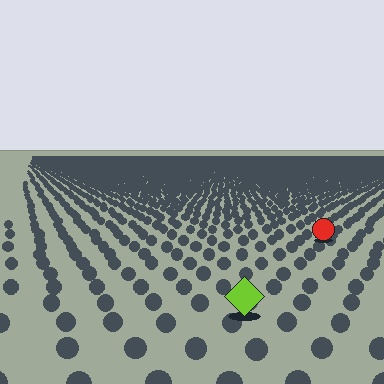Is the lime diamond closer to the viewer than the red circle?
Yes. The lime diamond is closer — you can tell from the texture gradient: the ground texture is coarser near it.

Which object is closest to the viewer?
The lime diamond is closest. The texture marks near it are larger and more spread out.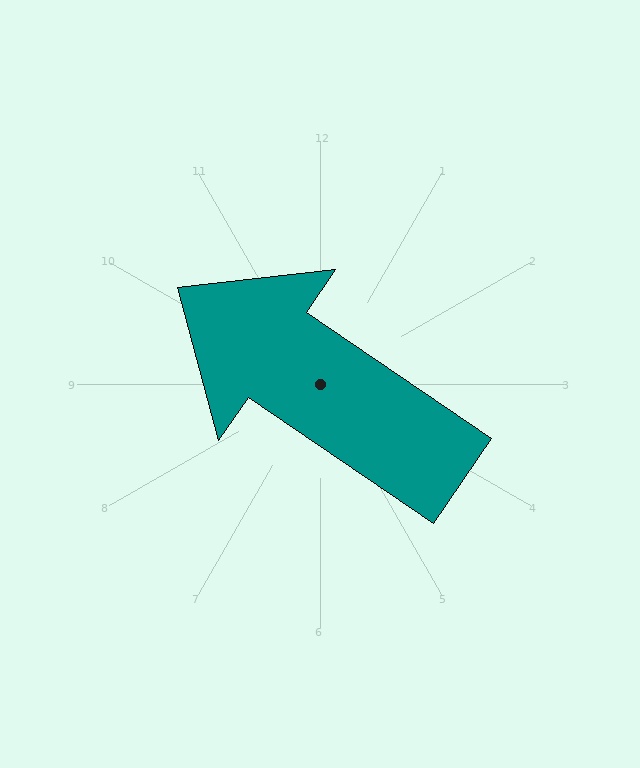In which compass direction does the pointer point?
Northwest.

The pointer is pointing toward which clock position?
Roughly 10 o'clock.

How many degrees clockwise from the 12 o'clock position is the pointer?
Approximately 304 degrees.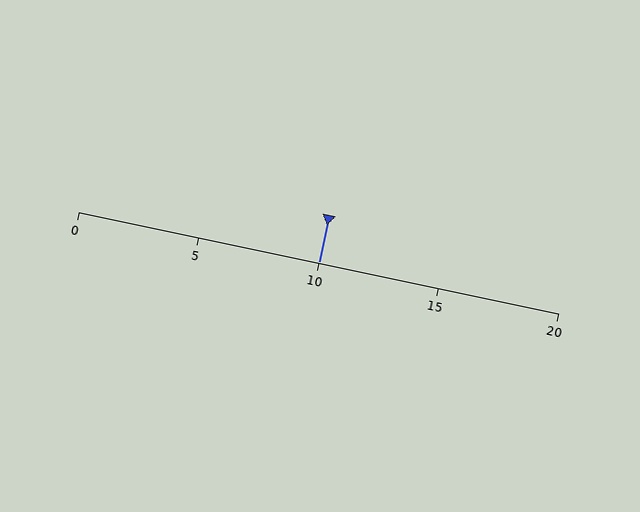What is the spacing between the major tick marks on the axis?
The major ticks are spaced 5 apart.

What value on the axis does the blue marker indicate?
The marker indicates approximately 10.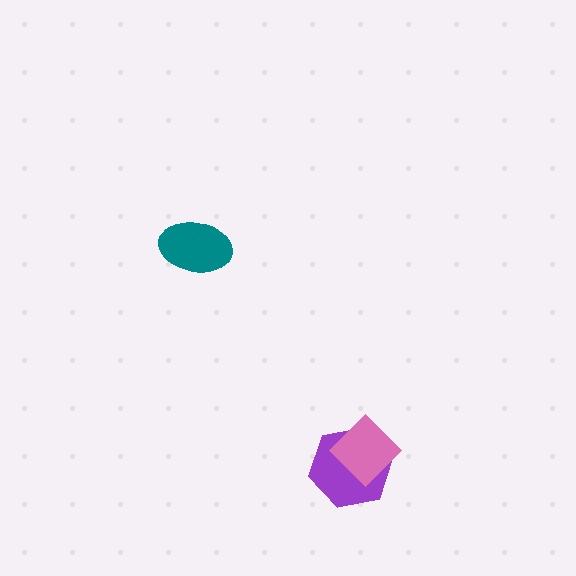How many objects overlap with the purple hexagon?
1 object overlaps with the purple hexagon.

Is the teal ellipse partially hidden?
No, no other shape covers it.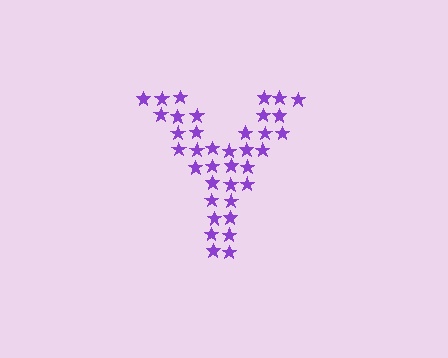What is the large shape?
The large shape is the letter Y.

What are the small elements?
The small elements are stars.